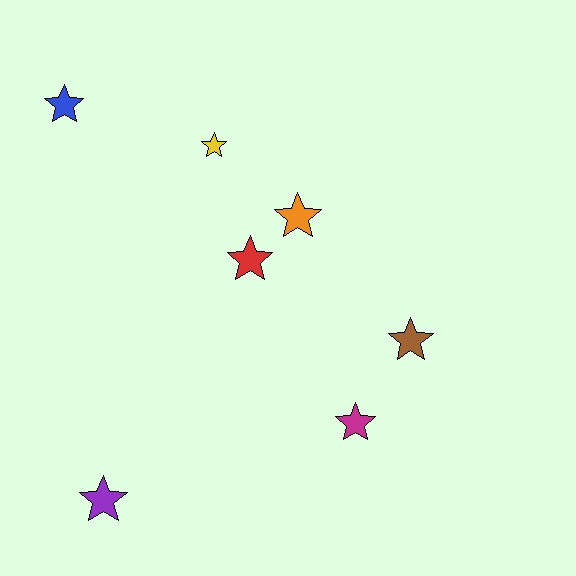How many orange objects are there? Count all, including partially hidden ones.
There is 1 orange object.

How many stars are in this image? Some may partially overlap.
There are 7 stars.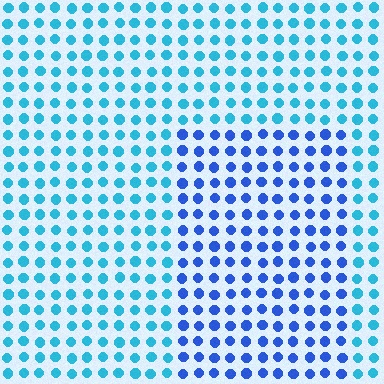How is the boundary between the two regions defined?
The boundary is defined purely by a slight shift in hue (about 34 degrees). Spacing, size, and orientation are identical on both sides.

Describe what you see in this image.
The image is filled with small cyan elements in a uniform arrangement. A rectangle-shaped region is visible where the elements are tinted to a slightly different hue, forming a subtle color boundary.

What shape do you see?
I see a rectangle.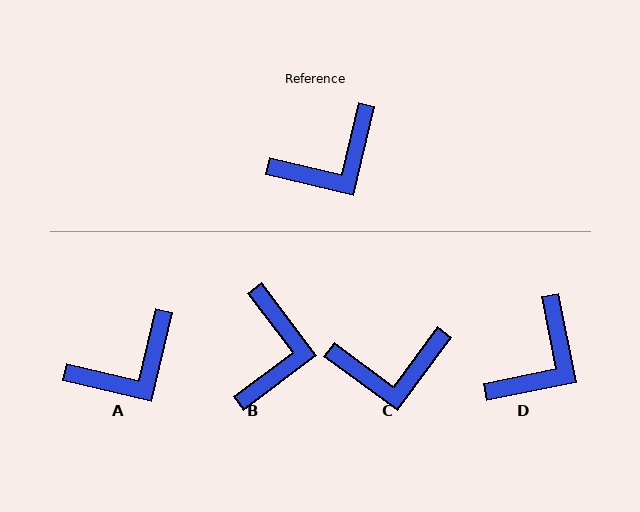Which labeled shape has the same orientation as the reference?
A.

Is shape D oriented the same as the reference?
No, it is off by about 25 degrees.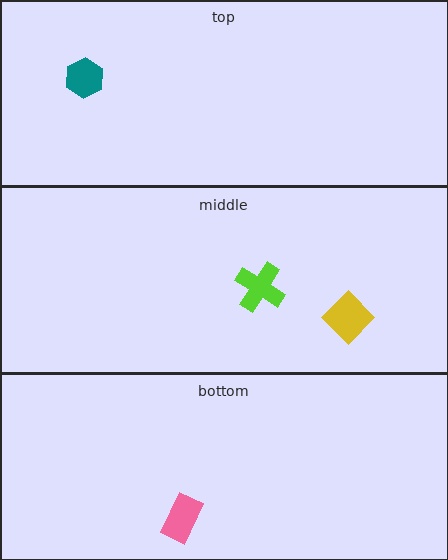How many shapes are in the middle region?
2.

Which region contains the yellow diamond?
The middle region.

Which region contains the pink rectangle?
The bottom region.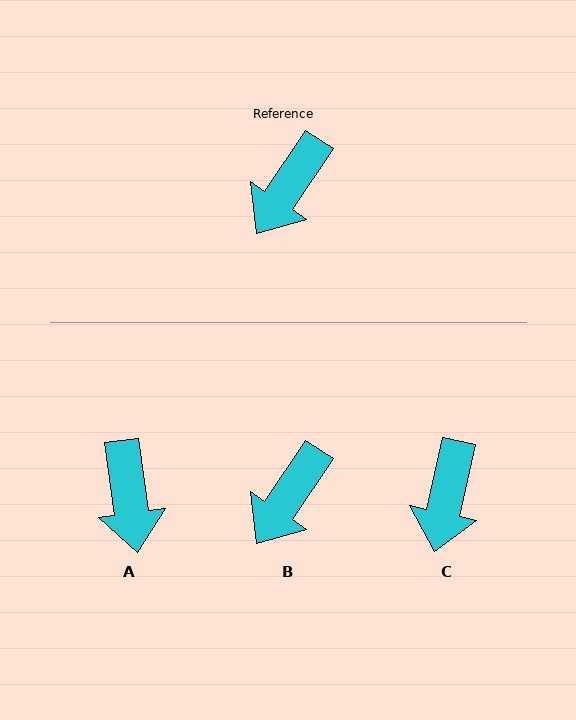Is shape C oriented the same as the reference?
No, it is off by about 22 degrees.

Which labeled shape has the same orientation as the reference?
B.